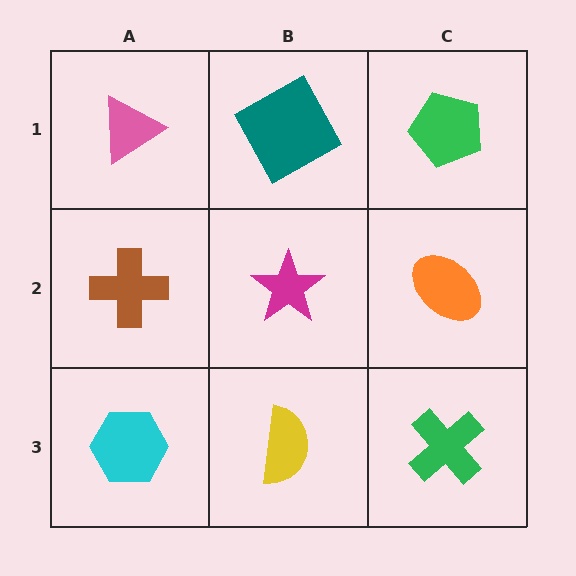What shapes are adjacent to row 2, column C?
A green pentagon (row 1, column C), a green cross (row 3, column C), a magenta star (row 2, column B).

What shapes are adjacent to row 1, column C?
An orange ellipse (row 2, column C), a teal square (row 1, column B).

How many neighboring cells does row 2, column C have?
3.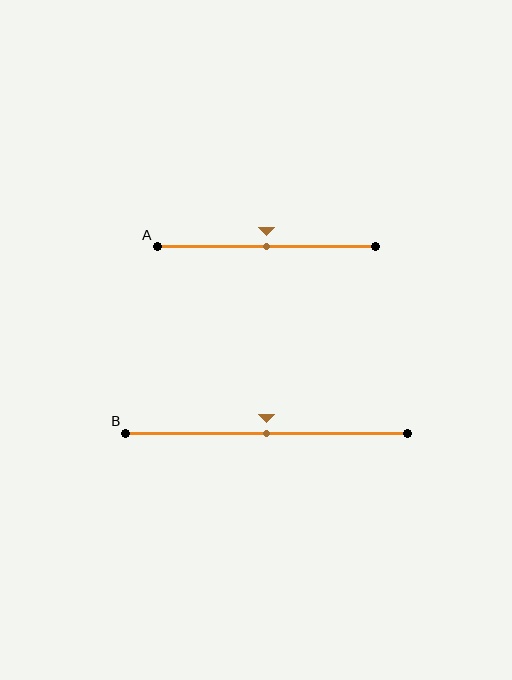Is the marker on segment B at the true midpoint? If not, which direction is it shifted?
Yes, the marker on segment B is at the true midpoint.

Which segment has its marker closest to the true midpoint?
Segment A has its marker closest to the true midpoint.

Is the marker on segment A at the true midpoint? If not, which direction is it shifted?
Yes, the marker on segment A is at the true midpoint.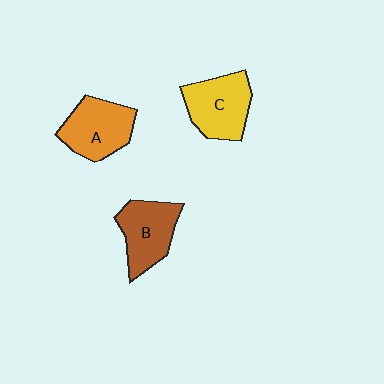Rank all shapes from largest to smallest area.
From largest to smallest: C (yellow), A (orange), B (brown).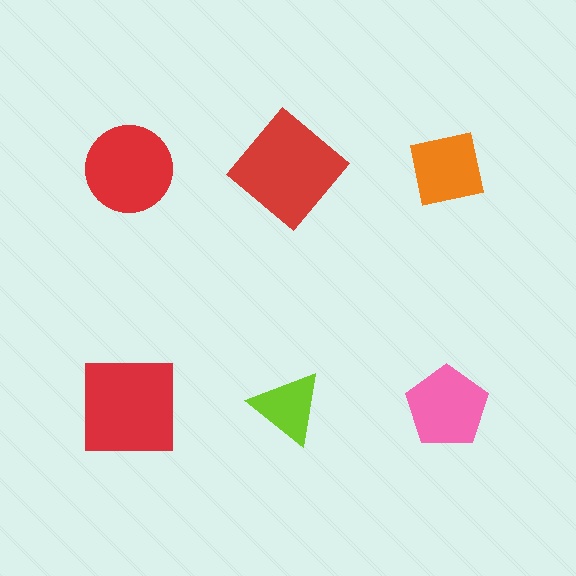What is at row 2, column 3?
A pink pentagon.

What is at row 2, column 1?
A red square.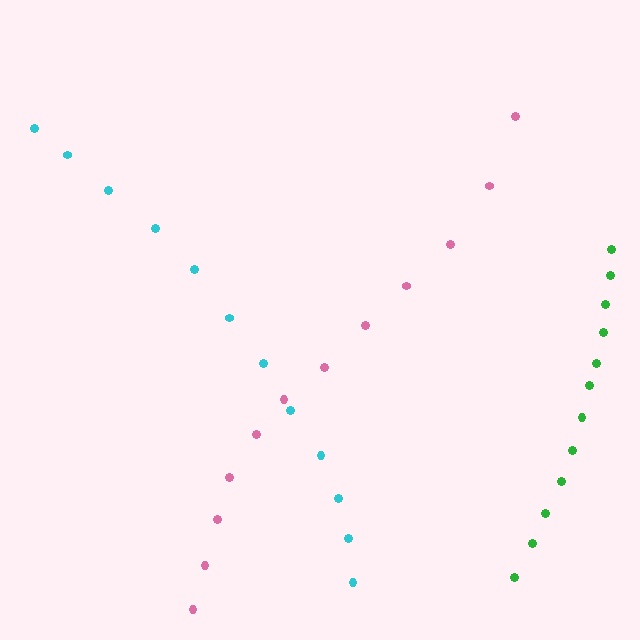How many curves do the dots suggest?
There are 3 distinct paths.